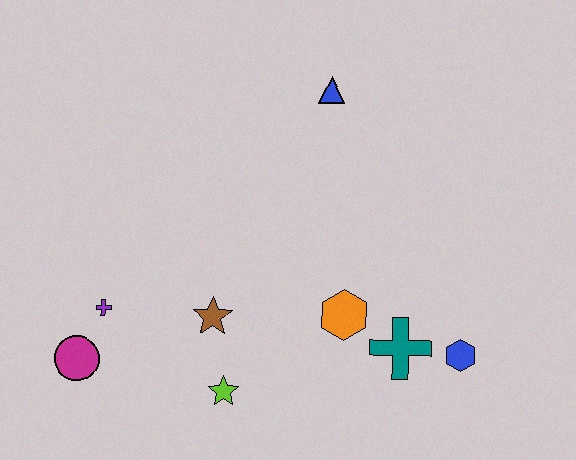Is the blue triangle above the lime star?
Yes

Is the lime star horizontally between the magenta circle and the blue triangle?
Yes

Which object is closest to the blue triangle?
The orange hexagon is closest to the blue triangle.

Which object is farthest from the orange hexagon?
The magenta circle is farthest from the orange hexagon.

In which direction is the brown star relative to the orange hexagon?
The brown star is to the left of the orange hexagon.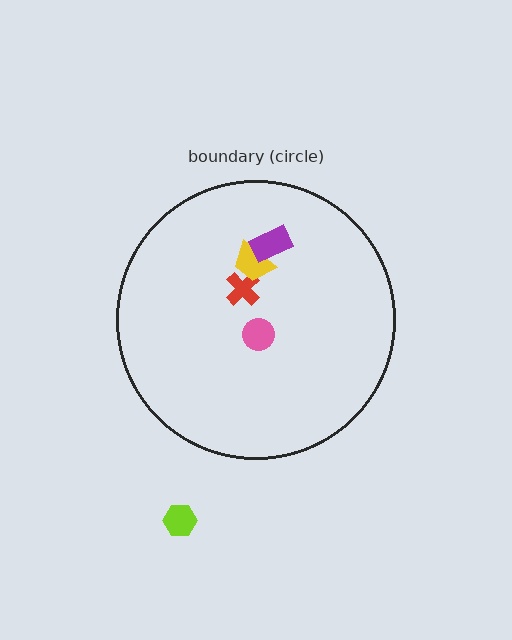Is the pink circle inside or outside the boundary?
Inside.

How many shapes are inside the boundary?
4 inside, 1 outside.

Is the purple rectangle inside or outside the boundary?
Inside.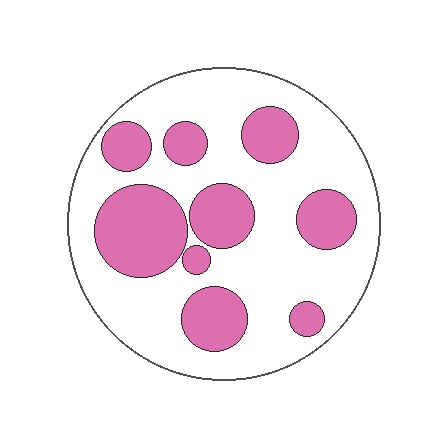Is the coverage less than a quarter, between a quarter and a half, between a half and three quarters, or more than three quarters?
Between a quarter and a half.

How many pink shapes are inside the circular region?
9.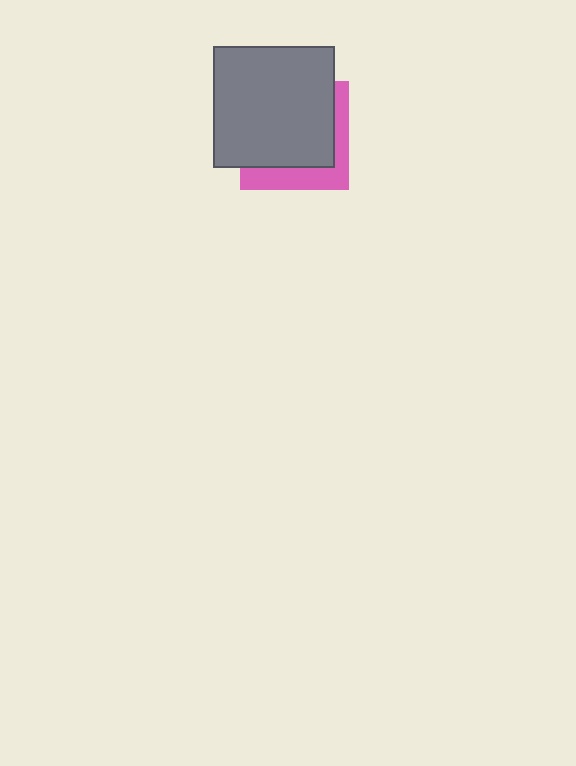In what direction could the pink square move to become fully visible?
The pink square could move toward the lower-right. That would shift it out from behind the gray square entirely.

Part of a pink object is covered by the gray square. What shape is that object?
It is a square.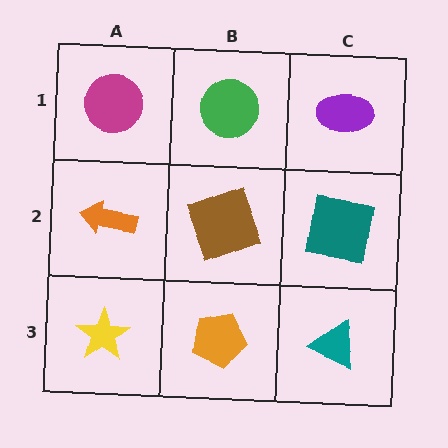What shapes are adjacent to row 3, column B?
A brown square (row 2, column B), a yellow star (row 3, column A), a teal triangle (row 3, column C).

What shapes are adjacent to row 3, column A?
An orange arrow (row 2, column A), an orange pentagon (row 3, column B).